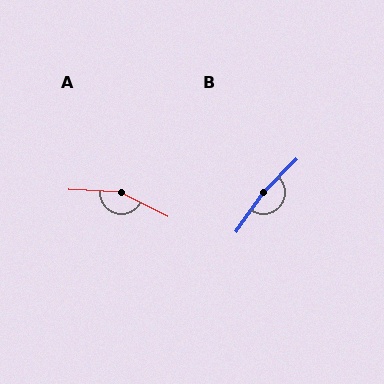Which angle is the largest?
B, at approximately 170 degrees.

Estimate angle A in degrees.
Approximately 156 degrees.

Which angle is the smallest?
A, at approximately 156 degrees.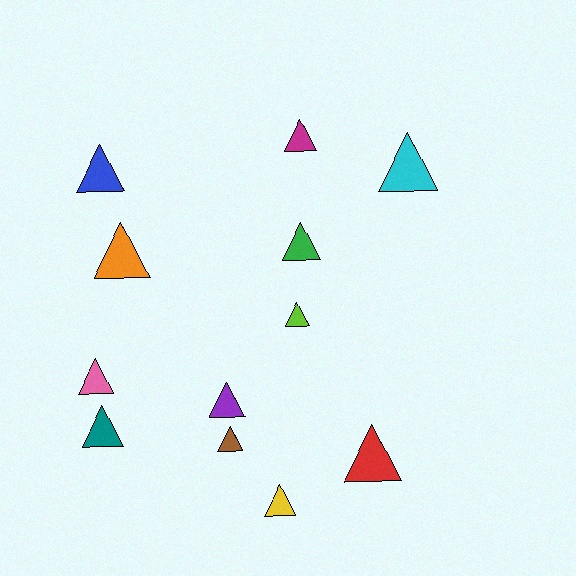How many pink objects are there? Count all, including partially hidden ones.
There is 1 pink object.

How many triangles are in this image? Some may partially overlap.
There are 12 triangles.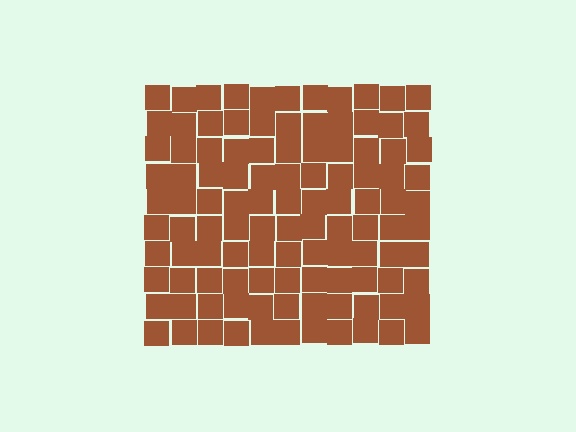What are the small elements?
The small elements are squares.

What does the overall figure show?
The overall figure shows a square.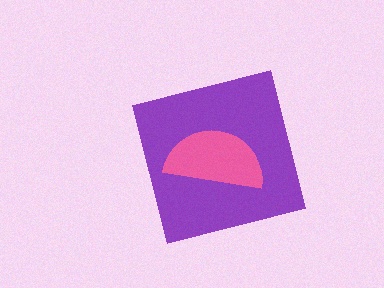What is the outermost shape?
The purple square.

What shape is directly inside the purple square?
The pink semicircle.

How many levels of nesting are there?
2.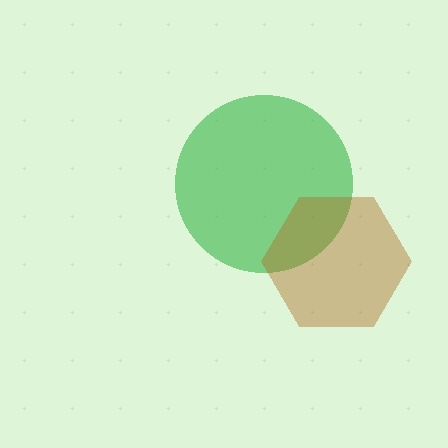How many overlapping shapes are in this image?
There are 2 overlapping shapes in the image.